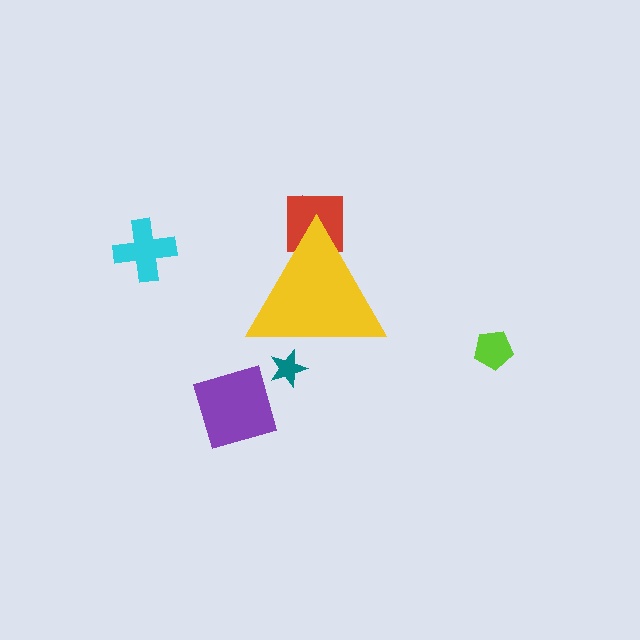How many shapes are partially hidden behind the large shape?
3 shapes are partially hidden.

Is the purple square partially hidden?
No, the purple square is fully visible.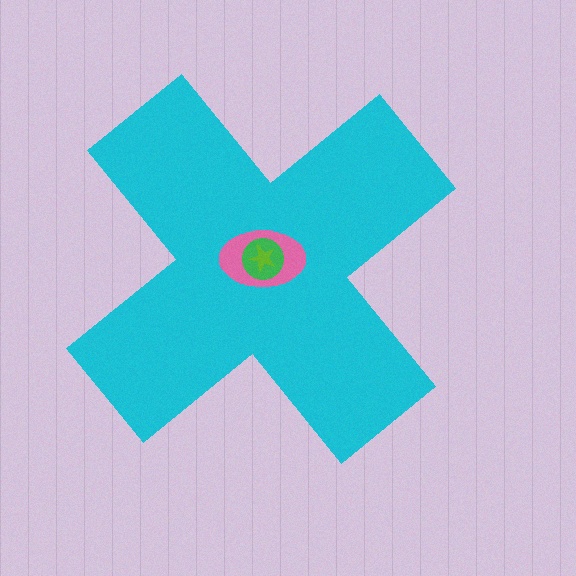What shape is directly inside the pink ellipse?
The green circle.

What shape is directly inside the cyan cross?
The pink ellipse.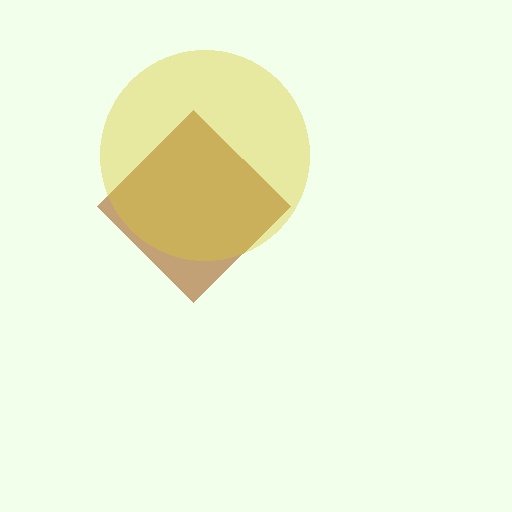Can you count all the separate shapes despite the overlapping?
Yes, there are 2 separate shapes.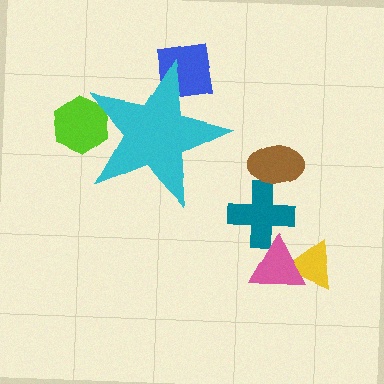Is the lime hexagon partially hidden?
Yes, the lime hexagon is partially hidden behind the cyan star.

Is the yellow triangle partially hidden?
No, the yellow triangle is fully visible.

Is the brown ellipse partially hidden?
No, the brown ellipse is fully visible.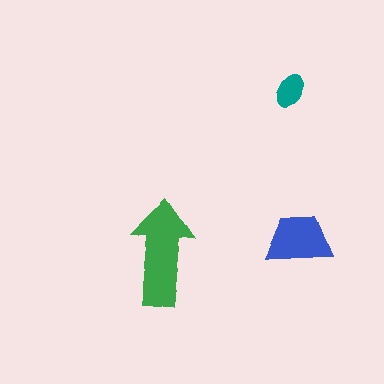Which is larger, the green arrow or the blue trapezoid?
The green arrow.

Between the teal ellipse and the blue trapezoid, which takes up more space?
The blue trapezoid.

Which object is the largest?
The green arrow.